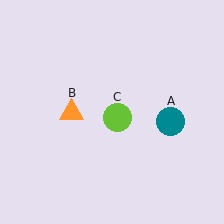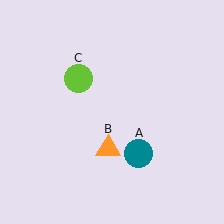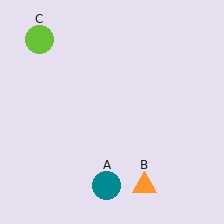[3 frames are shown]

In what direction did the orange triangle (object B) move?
The orange triangle (object B) moved down and to the right.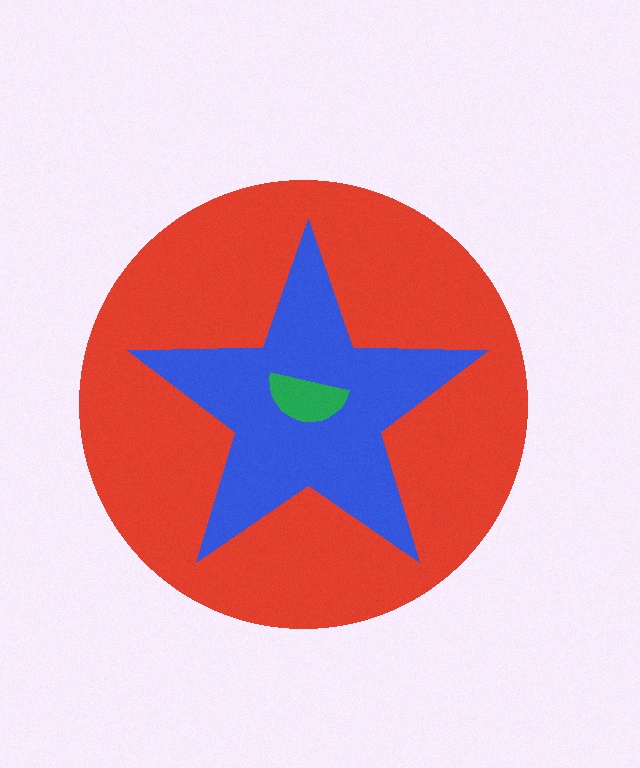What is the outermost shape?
The red circle.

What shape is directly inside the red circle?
The blue star.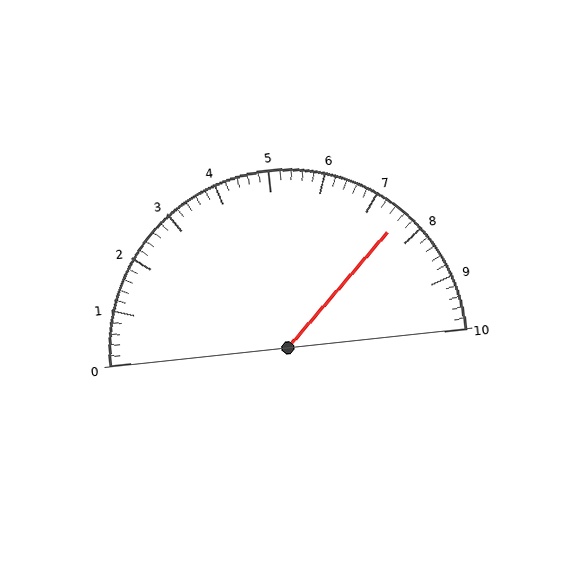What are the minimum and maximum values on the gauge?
The gauge ranges from 0 to 10.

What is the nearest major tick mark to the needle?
The nearest major tick mark is 8.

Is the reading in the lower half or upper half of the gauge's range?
The reading is in the upper half of the range (0 to 10).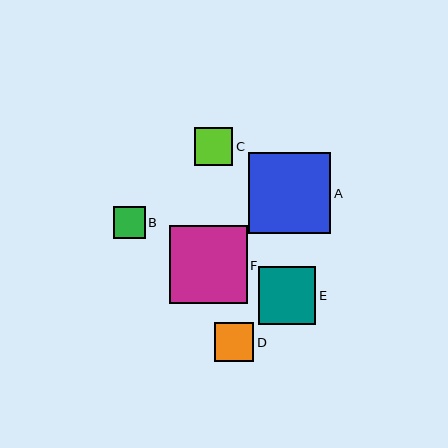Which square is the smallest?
Square B is the smallest with a size of approximately 32 pixels.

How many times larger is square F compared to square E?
Square F is approximately 1.4 times the size of square E.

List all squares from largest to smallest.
From largest to smallest: A, F, E, D, C, B.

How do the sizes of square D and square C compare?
Square D and square C are approximately the same size.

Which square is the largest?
Square A is the largest with a size of approximately 82 pixels.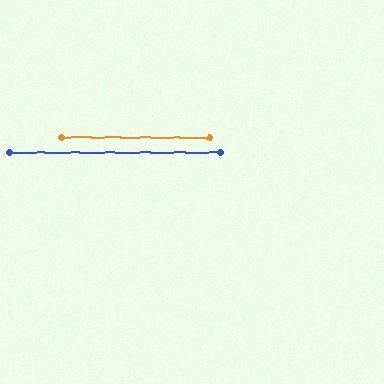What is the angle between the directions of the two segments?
Approximately 0 degrees.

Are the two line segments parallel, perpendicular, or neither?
Parallel — their directions differ by only 0.5°.